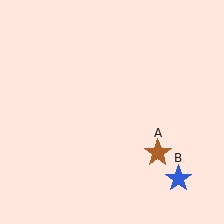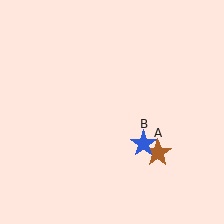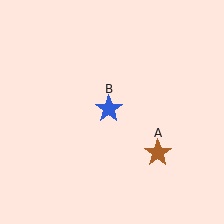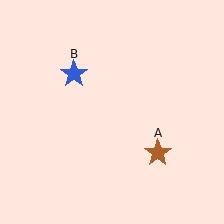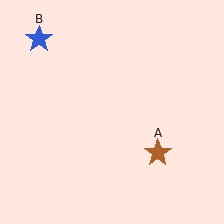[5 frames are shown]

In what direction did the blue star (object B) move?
The blue star (object B) moved up and to the left.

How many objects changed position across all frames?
1 object changed position: blue star (object B).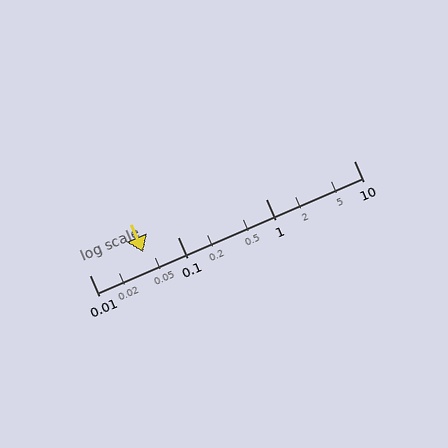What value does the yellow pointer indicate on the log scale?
The pointer indicates approximately 0.041.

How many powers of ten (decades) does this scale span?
The scale spans 3 decades, from 0.01 to 10.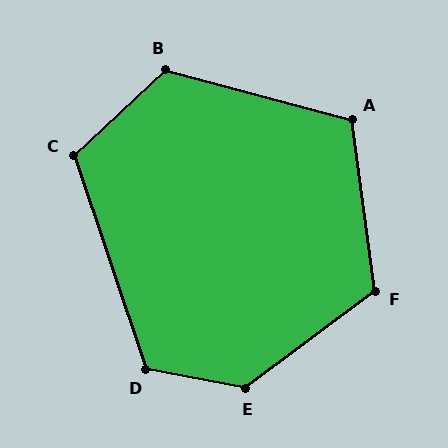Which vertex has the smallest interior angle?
A, at approximately 113 degrees.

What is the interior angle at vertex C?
Approximately 115 degrees (obtuse).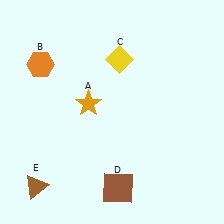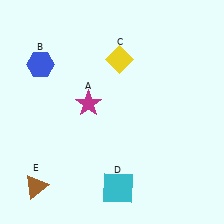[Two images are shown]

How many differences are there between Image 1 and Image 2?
There are 3 differences between the two images.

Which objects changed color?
A changed from orange to magenta. B changed from orange to blue. D changed from brown to cyan.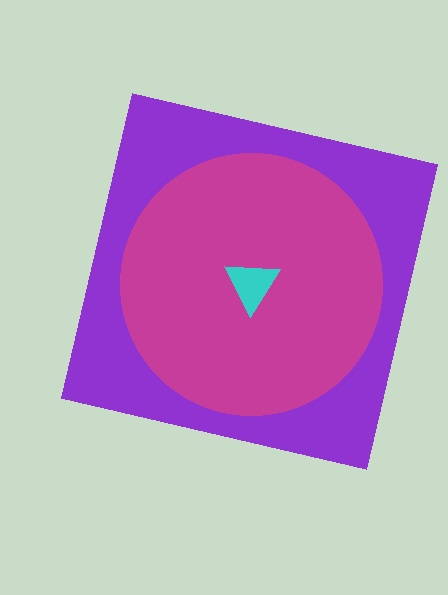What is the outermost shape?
The purple square.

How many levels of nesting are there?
3.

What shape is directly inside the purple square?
The magenta circle.